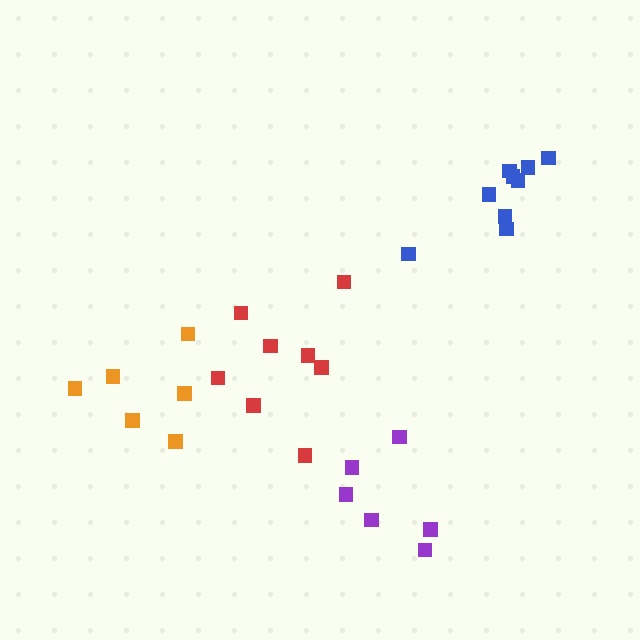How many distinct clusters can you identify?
There are 4 distinct clusters.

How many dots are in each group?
Group 1: 8 dots, Group 2: 6 dots, Group 3: 9 dots, Group 4: 6 dots (29 total).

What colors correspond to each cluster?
The clusters are colored: red, purple, blue, orange.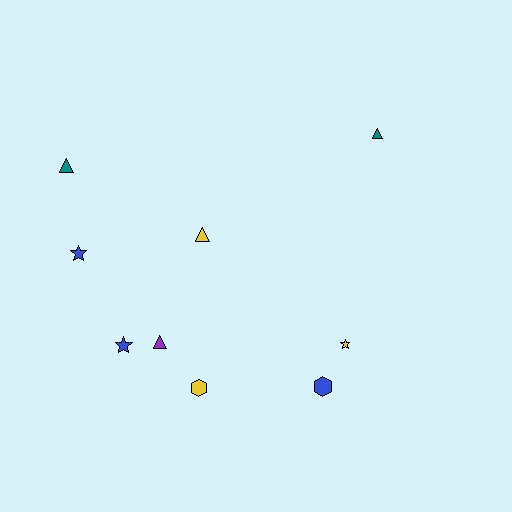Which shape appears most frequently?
Triangle, with 4 objects.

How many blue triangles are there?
There are no blue triangles.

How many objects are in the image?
There are 9 objects.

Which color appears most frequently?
Blue, with 3 objects.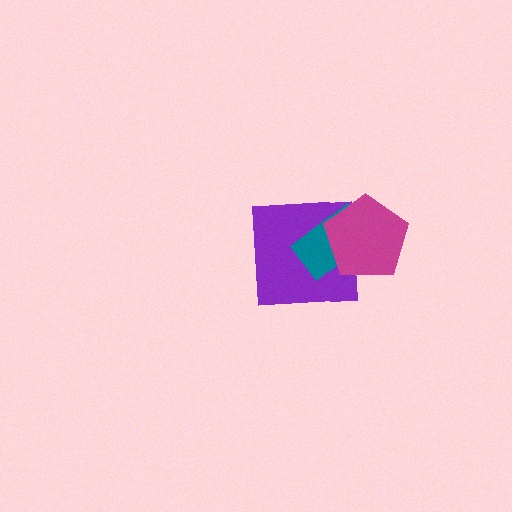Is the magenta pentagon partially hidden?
No, no other shape covers it.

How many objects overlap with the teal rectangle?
2 objects overlap with the teal rectangle.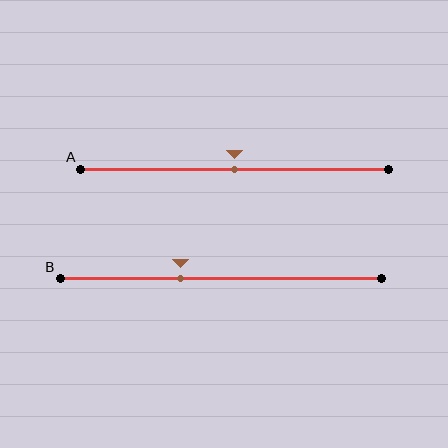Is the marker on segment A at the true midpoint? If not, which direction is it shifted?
Yes, the marker on segment A is at the true midpoint.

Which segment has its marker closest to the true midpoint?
Segment A has its marker closest to the true midpoint.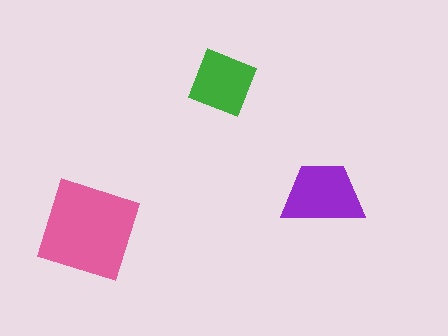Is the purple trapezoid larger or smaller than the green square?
Larger.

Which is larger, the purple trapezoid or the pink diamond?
The pink diamond.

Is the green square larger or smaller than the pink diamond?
Smaller.